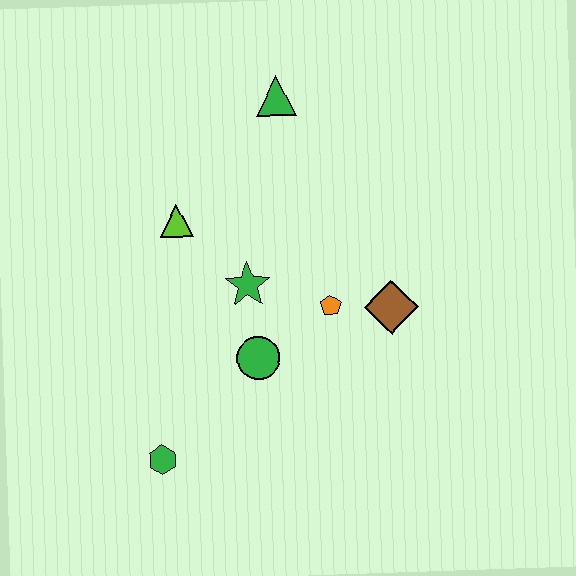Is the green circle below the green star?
Yes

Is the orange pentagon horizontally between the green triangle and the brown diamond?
Yes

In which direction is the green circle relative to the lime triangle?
The green circle is below the lime triangle.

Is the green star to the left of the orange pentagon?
Yes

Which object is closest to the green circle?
The green star is closest to the green circle.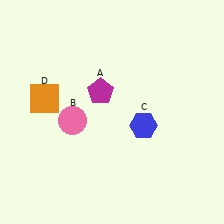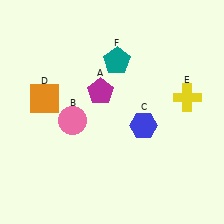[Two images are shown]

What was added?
A yellow cross (E), a teal pentagon (F) were added in Image 2.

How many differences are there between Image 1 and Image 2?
There are 2 differences between the two images.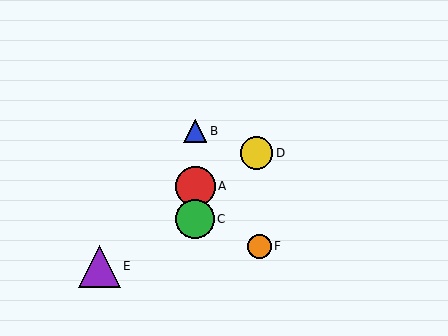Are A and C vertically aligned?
Yes, both are at x≈195.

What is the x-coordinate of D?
Object D is at x≈256.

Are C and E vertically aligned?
No, C is at x≈195 and E is at x≈99.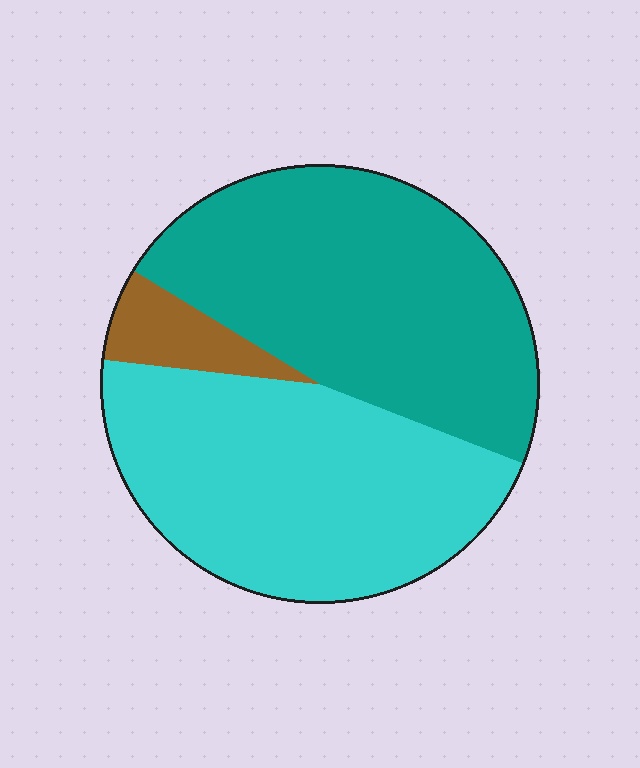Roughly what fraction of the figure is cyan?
Cyan covers around 45% of the figure.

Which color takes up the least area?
Brown, at roughly 5%.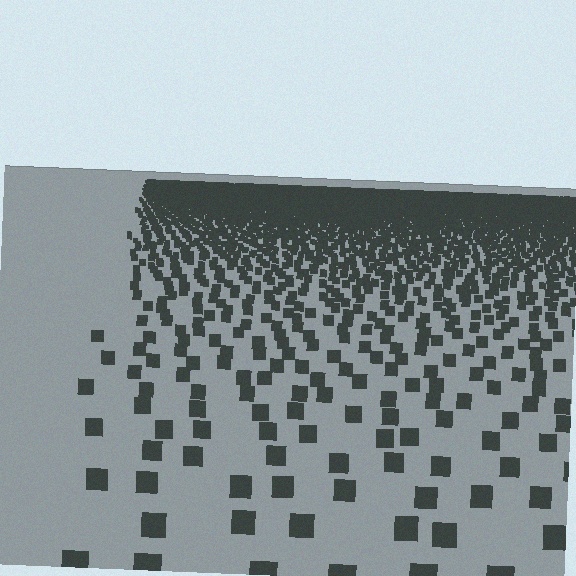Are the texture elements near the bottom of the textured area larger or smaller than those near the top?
Larger. Near the bottom, elements are closer to the viewer and appear at a bigger on-screen size.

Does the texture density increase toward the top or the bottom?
Density increases toward the top.